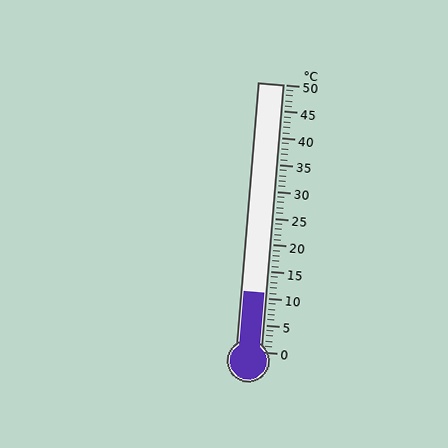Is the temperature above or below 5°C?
The temperature is above 5°C.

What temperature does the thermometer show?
The thermometer shows approximately 11°C.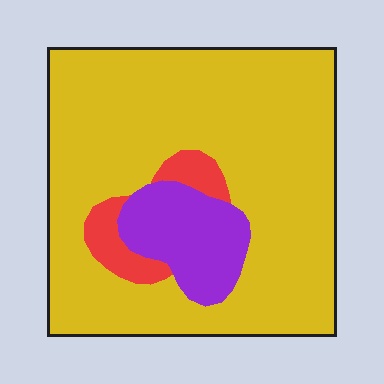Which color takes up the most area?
Yellow, at roughly 80%.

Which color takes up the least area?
Red, at roughly 5%.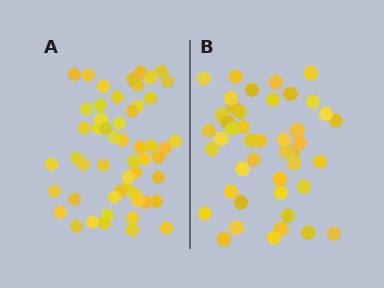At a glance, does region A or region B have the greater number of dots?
Region A (the left region) has more dots.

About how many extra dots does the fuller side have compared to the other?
Region A has roughly 8 or so more dots than region B.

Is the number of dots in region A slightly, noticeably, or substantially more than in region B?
Region A has only slightly more — the two regions are fairly close. The ratio is roughly 1.2 to 1.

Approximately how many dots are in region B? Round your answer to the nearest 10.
About 40 dots. (The exact count is 44, which rounds to 40.)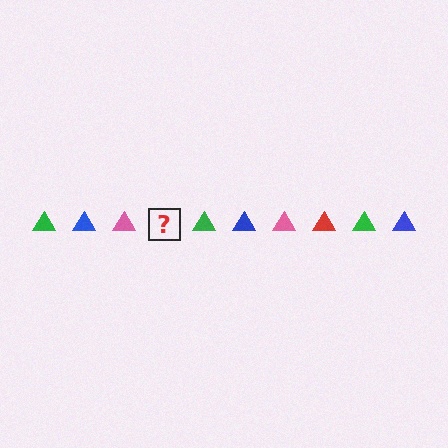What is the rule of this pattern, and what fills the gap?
The rule is that the pattern cycles through green, blue, pink, red triangles. The gap should be filled with a red triangle.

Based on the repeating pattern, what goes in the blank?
The blank should be a red triangle.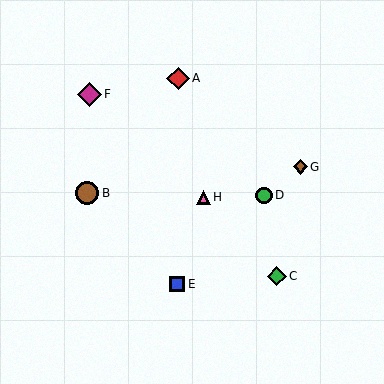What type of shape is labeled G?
Shape G is a brown diamond.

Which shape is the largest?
The magenta diamond (labeled F) is the largest.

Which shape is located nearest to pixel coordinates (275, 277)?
The green diamond (labeled C) at (277, 276) is nearest to that location.